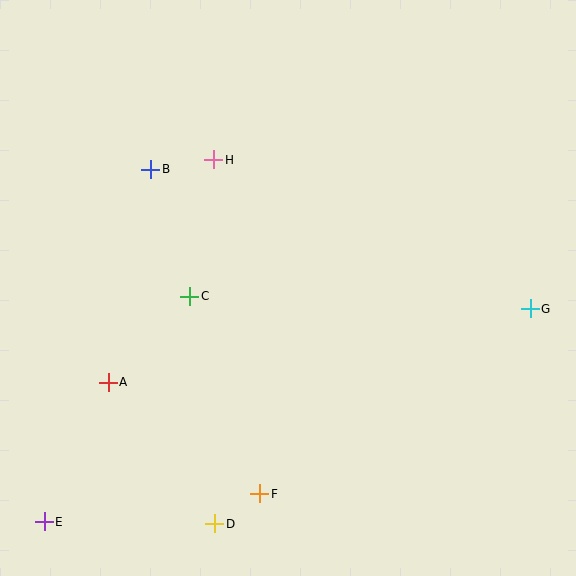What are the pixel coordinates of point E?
Point E is at (44, 522).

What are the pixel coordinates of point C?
Point C is at (190, 296).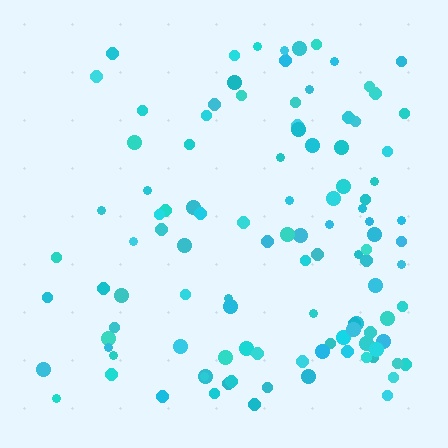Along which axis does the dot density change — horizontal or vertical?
Horizontal.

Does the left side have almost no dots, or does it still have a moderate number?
Still a moderate number, just noticeably fewer than the right.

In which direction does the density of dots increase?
From left to right, with the right side densest.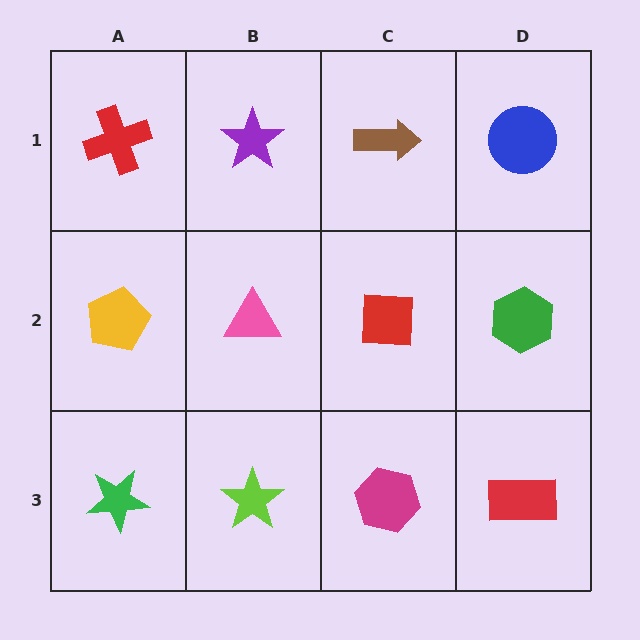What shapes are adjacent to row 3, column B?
A pink triangle (row 2, column B), a green star (row 3, column A), a magenta hexagon (row 3, column C).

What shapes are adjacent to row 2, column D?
A blue circle (row 1, column D), a red rectangle (row 3, column D), a red square (row 2, column C).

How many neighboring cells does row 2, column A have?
3.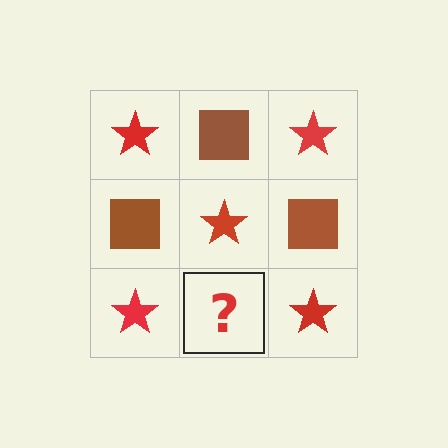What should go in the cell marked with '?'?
The missing cell should contain a brown square.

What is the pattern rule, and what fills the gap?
The rule is that it alternates red star and brown square in a checkerboard pattern. The gap should be filled with a brown square.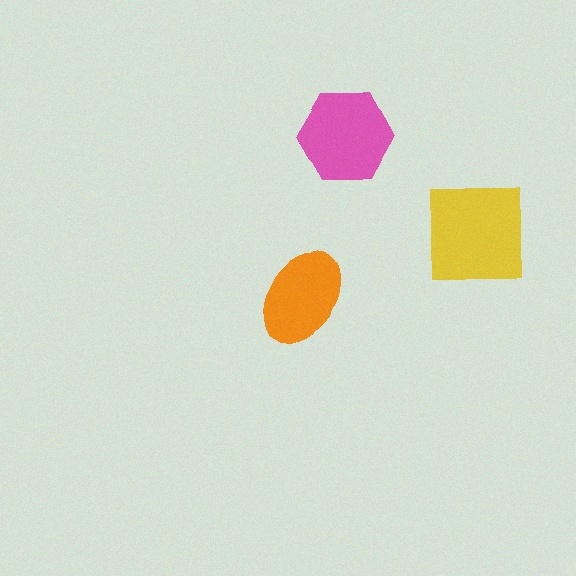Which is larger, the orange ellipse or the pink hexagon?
The pink hexagon.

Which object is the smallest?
The orange ellipse.